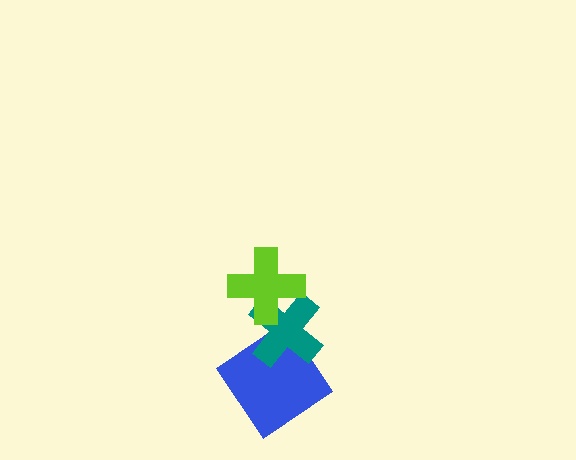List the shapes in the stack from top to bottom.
From top to bottom: the lime cross, the teal cross, the blue diamond.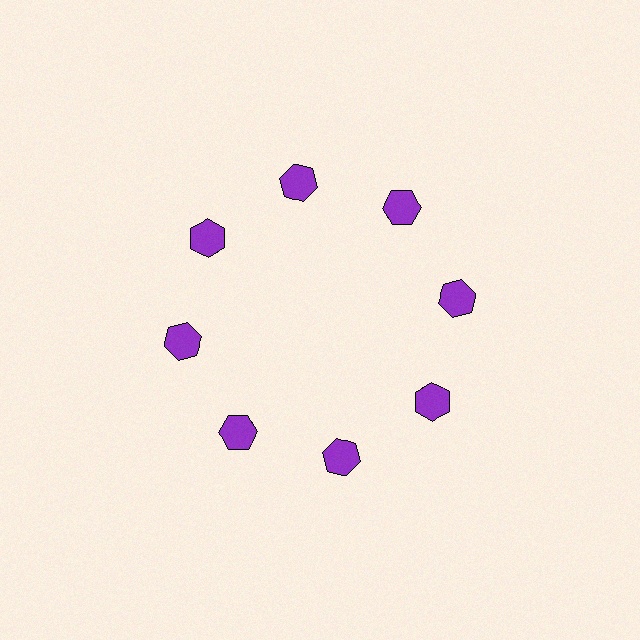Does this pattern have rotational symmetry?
Yes, this pattern has 8-fold rotational symmetry. It looks the same after rotating 45 degrees around the center.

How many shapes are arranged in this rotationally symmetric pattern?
There are 8 shapes, arranged in 8 groups of 1.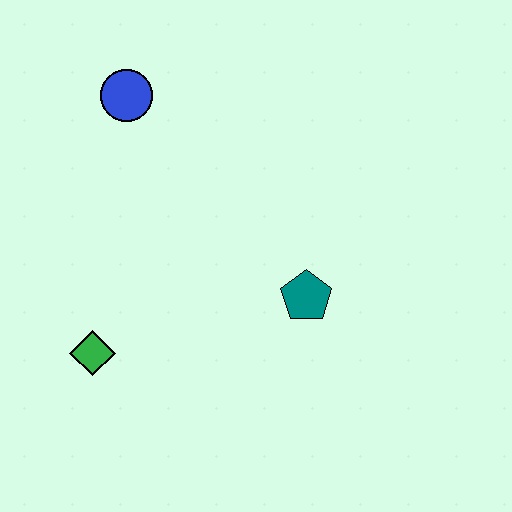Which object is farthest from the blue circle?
The teal pentagon is farthest from the blue circle.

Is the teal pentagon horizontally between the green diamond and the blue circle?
No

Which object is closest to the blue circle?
The green diamond is closest to the blue circle.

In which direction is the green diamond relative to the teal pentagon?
The green diamond is to the left of the teal pentagon.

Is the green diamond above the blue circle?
No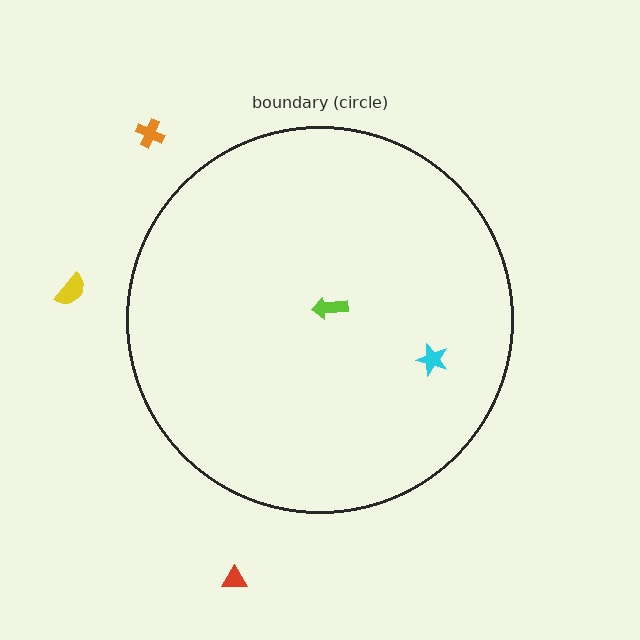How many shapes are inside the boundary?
2 inside, 3 outside.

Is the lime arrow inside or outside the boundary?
Inside.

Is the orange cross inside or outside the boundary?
Outside.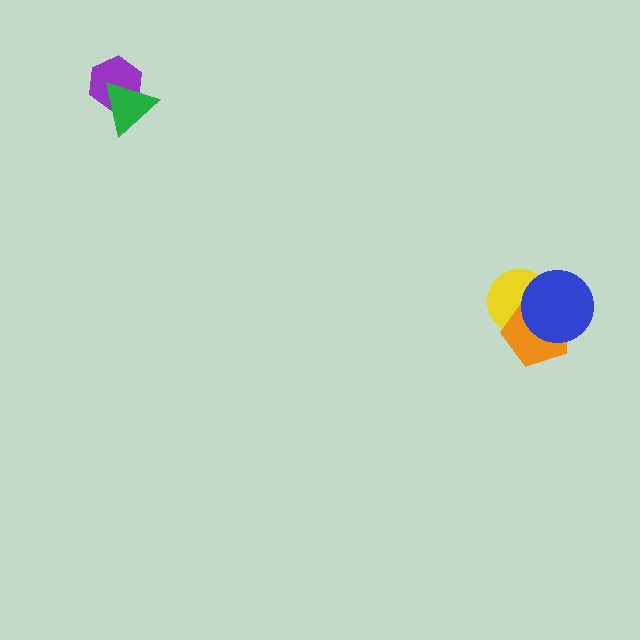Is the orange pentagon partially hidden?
Yes, it is partially covered by another shape.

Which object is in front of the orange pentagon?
The blue circle is in front of the orange pentagon.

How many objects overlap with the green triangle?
1 object overlaps with the green triangle.